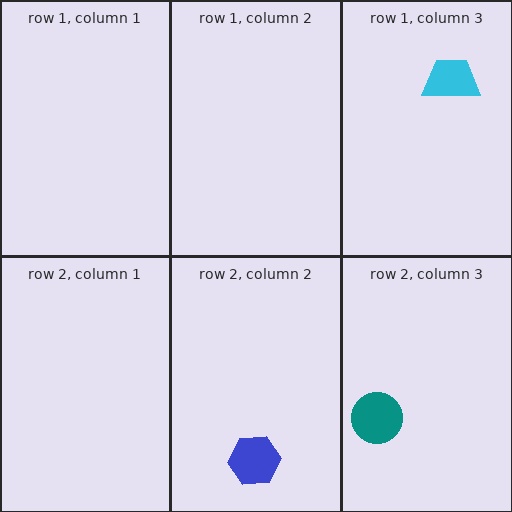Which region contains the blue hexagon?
The row 2, column 2 region.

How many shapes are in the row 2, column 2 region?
1.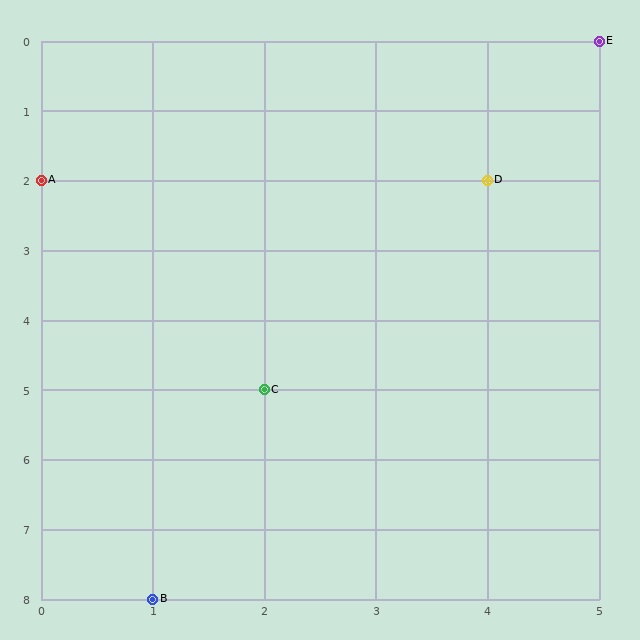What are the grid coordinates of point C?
Point C is at grid coordinates (2, 5).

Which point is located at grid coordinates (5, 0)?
Point E is at (5, 0).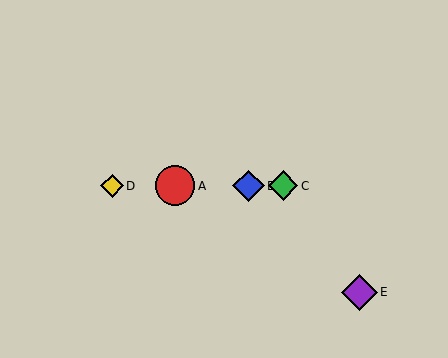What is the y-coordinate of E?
Object E is at y≈292.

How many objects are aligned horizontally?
4 objects (A, B, C, D) are aligned horizontally.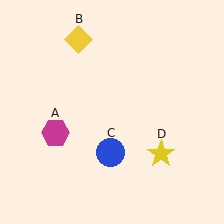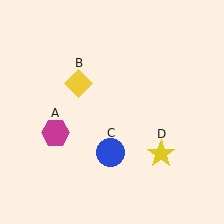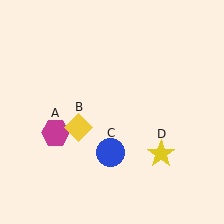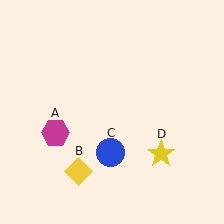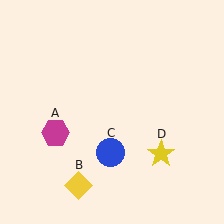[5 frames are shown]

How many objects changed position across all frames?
1 object changed position: yellow diamond (object B).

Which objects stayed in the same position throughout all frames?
Magenta hexagon (object A) and blue circle (object C) and yellow star (object D) remained stationary.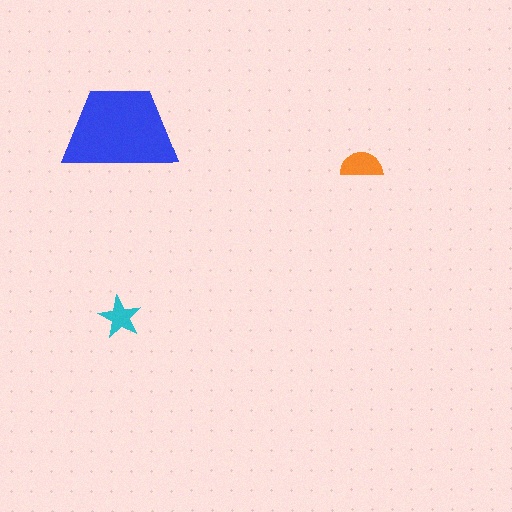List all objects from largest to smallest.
The blue trapezoid, the orange semicircle, the cyan star.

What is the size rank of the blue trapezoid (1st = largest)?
1st.